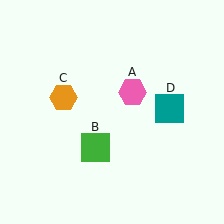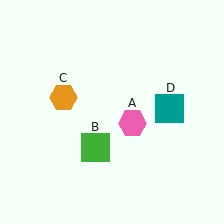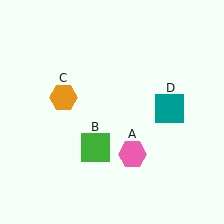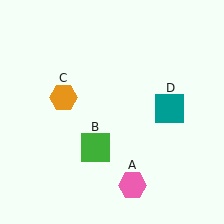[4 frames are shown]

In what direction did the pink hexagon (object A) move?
The pink hexagon (object A) moved down.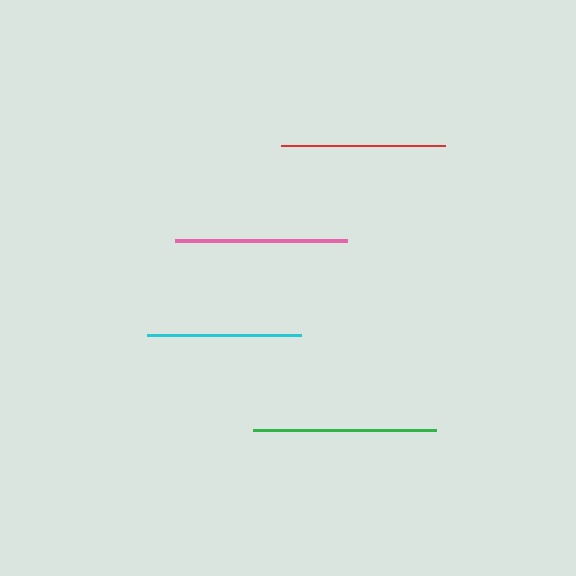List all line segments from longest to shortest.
From longest to shortest: green, pink, red, cyan.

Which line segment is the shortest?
The cyan line is the shortest at approximately 154 pixels.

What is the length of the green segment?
The green segment is approximately 183 pixels long.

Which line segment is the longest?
The green line is the longest at approximately 183 pixels.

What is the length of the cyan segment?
The cyan segment is approximately 154 pixels long.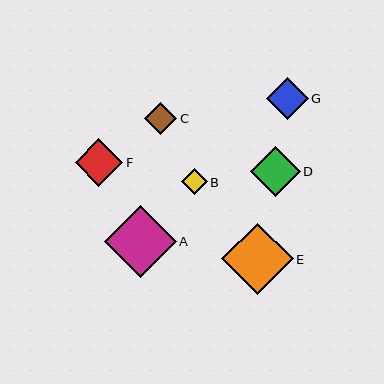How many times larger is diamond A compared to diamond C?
Diamond A is approximately 2.2 times the size of diamond C.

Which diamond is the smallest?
Diamond B is the smallest with a size of approximately 26 pixels.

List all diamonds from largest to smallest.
From largest to smallest: A, E, D, F, G, C, B.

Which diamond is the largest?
Diamond A is the largest with a size of approximately 72 pixels.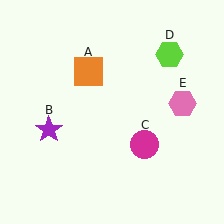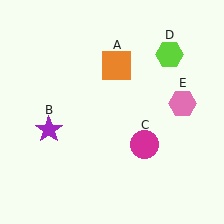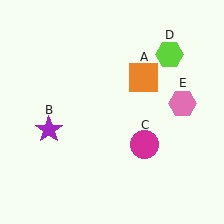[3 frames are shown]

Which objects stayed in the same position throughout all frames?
Purple star (object B) and magenta circle (object C) and lime hexagon (object D) and pink hexagon (object E) remained stationary.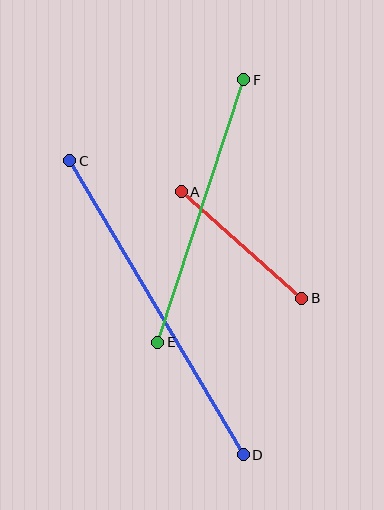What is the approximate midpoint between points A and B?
The midpoint is at approximately (241, 245) pixels.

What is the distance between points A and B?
The distance is approximately 161 pixels.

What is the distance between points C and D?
The distance is approximately 341 pixels.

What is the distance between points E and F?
The distance is approximately 276 pixels.